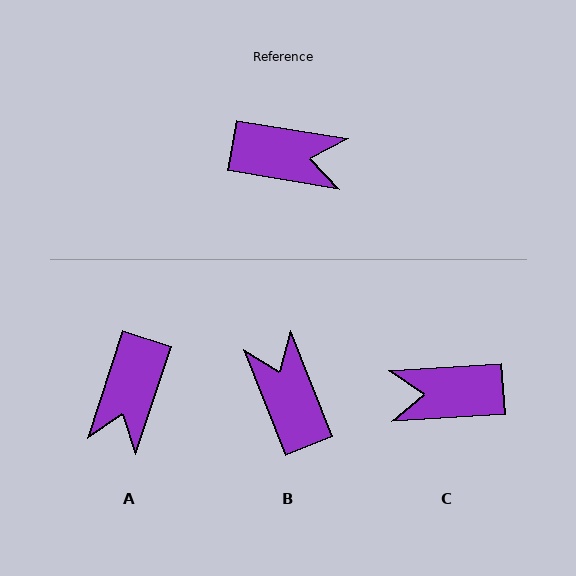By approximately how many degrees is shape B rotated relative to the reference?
Approximately 121 degrees counter-clockwise.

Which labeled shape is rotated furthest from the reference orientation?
C, about 167 degrees away.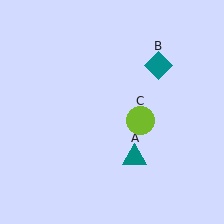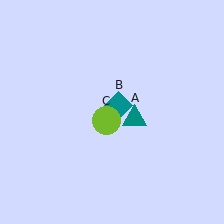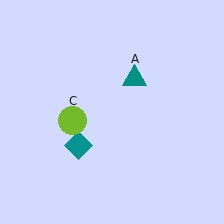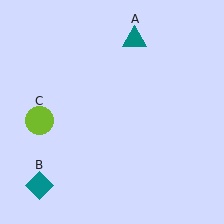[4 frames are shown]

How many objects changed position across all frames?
3 objects changed position: teal triangle (object A), teal diamond (object B), lime circle (object C).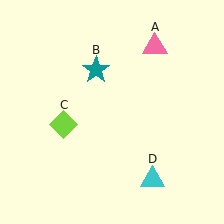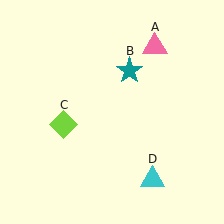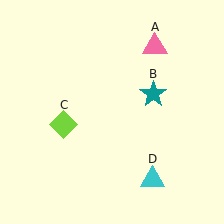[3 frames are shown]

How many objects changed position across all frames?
1 object changed position: teal star (object B).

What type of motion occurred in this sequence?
The teal star (object B) rotated clockwise around the center of the scene.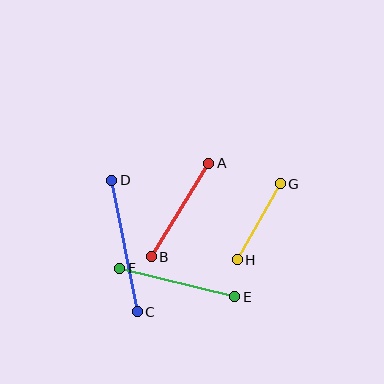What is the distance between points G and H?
The distance is approximately 87 pixels.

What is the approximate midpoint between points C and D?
The midpoint is at approximately (124, 246) pixels.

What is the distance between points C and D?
The distance is approximately 134 pixels.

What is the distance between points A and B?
The distance is approximately 110 pixels.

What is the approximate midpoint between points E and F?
The midpoint is at approximately (177, 282) pixels.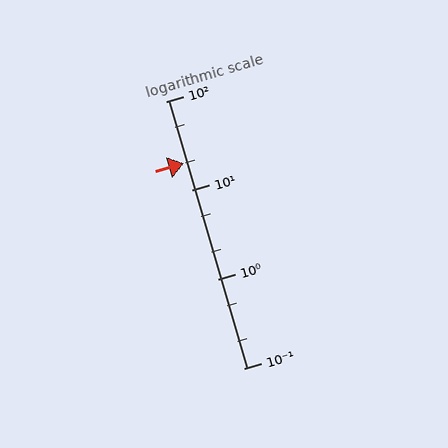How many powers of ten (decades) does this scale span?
The scale spans 3 decades, from 0.1 to 100.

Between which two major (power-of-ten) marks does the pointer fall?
The pointer is between 10 and 100.